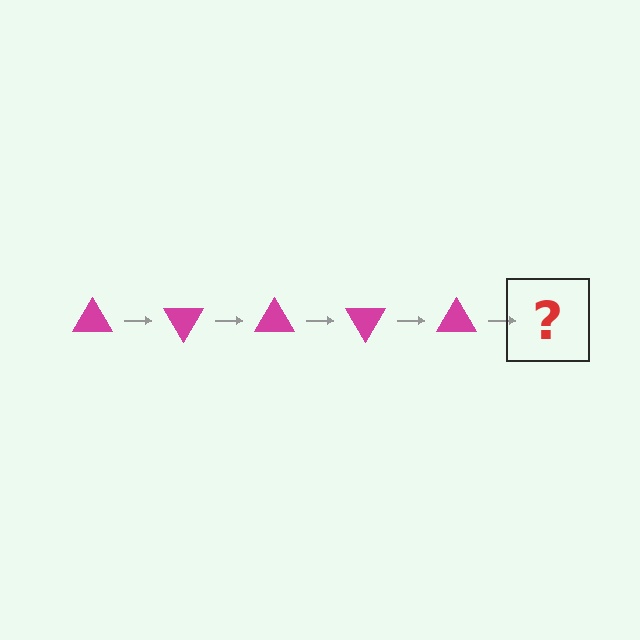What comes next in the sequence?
The next element should be a magenta triangle rotated 300 degrees.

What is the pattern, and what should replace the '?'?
The pattern is that the triangle rotates 60 degrees each step. The '?' should be a magenta triangle rotated 300 degrees.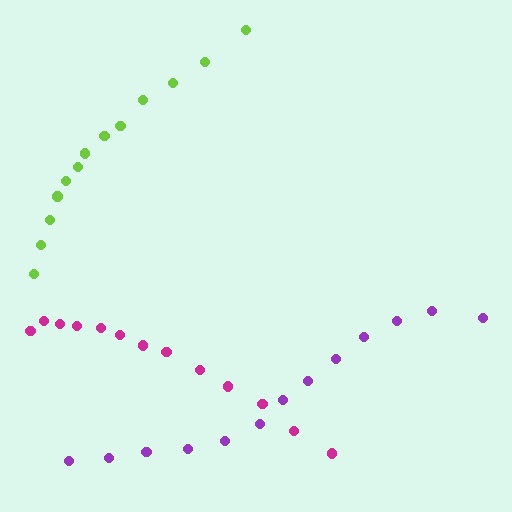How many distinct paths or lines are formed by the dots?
There are 3 distinct paths.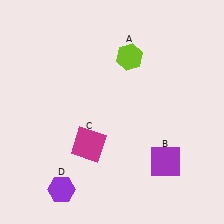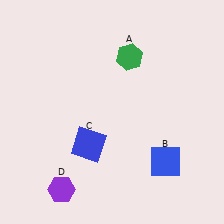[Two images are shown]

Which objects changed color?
A changed from lime to green. B changed from purple to blue. C changed from magenta to blue.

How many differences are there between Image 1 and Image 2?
There are 3 differences between the two images.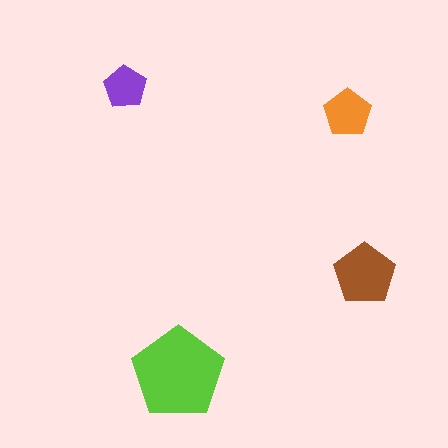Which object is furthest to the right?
The brown pentagon is rightmost.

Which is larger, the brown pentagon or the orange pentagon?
The brown one.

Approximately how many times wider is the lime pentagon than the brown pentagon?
About 1.5 times wider.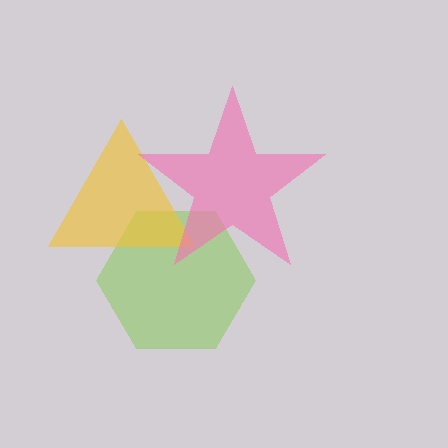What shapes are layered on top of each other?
The layered shapes are: a lime hexagon, a yellow triangle, a pink star.